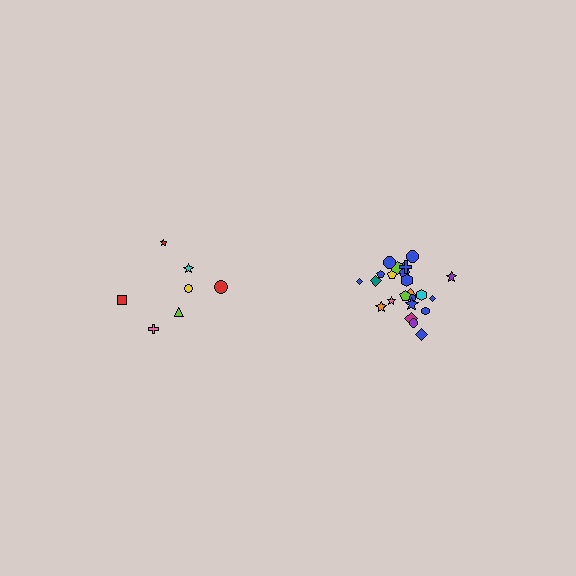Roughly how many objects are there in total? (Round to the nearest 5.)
Roughly 30 objects in total.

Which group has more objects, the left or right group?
The right group.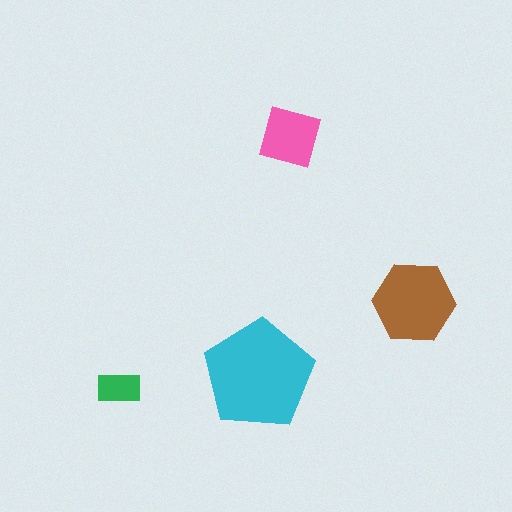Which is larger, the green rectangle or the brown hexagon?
The brown hexagon.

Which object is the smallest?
The green rectangle.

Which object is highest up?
The pink diamond is topmost.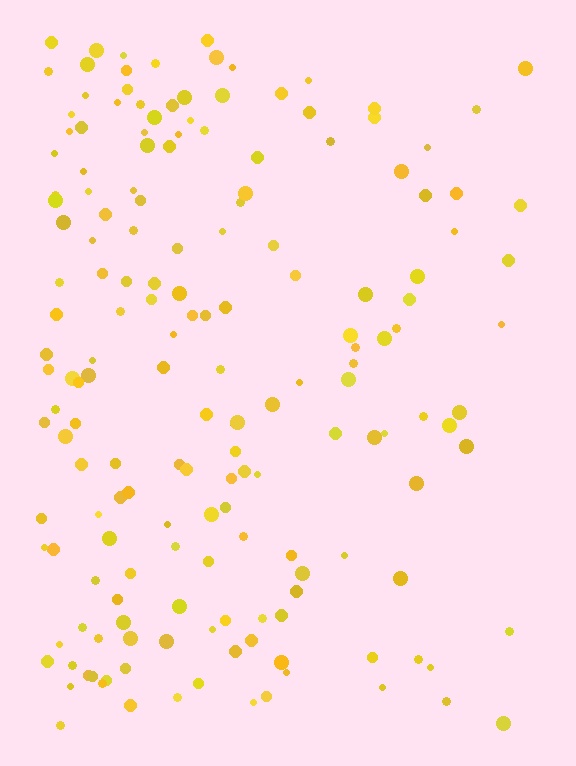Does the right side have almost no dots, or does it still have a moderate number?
Still a moderate number, just noticeably fewer than the left.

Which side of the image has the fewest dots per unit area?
The right.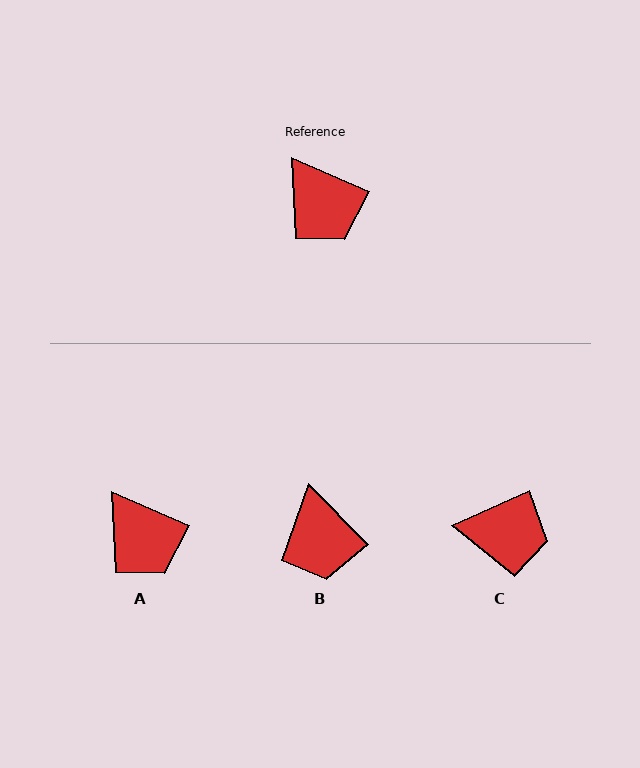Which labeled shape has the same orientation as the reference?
A.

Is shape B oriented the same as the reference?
No, it is off by about 22 degrees.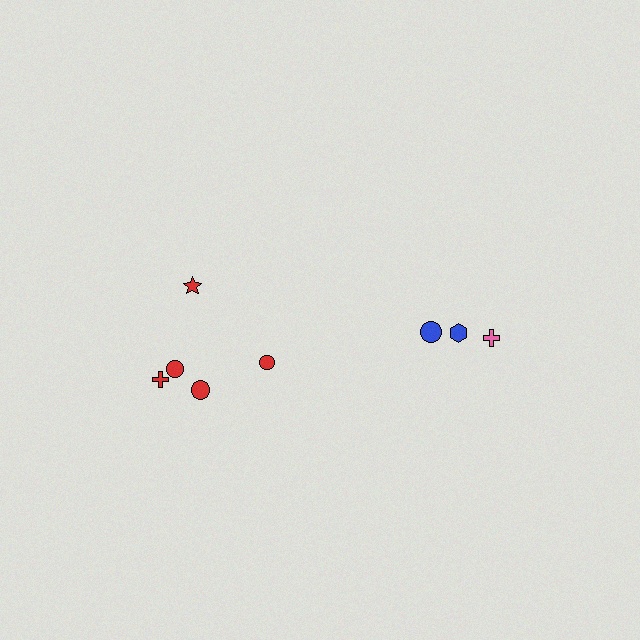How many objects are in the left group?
There are 5 objects.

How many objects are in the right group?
There are 3 objects.